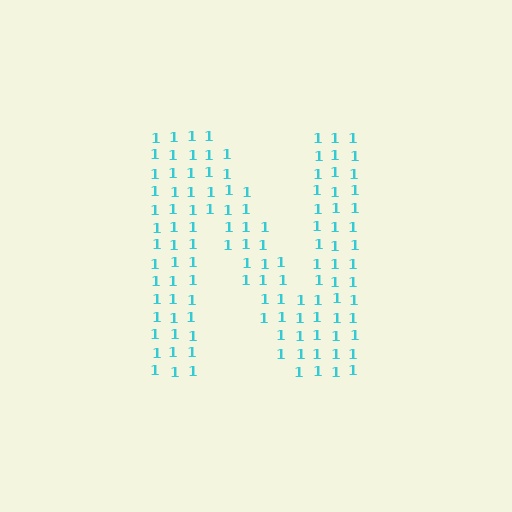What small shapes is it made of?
It is made of small digit 1's.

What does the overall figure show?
The overall figure shows the letter N.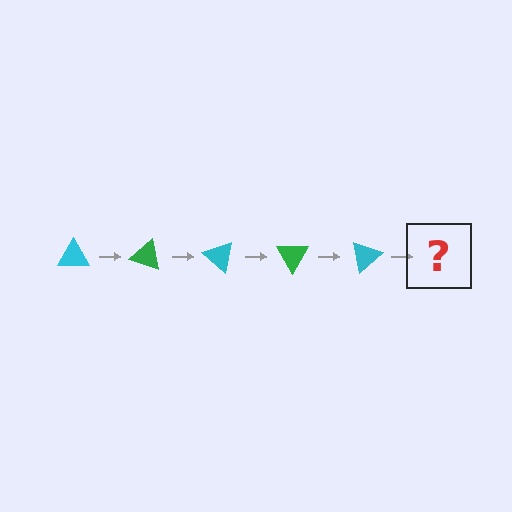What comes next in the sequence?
The next element should be a green triangle, rotated 100 degrees from the start.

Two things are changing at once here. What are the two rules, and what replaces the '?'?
The two rules are that it rotates 20 degrees each step and the color cycles through cyan and green. The '?' should be a green triangle, rotated 100 degrees from the start.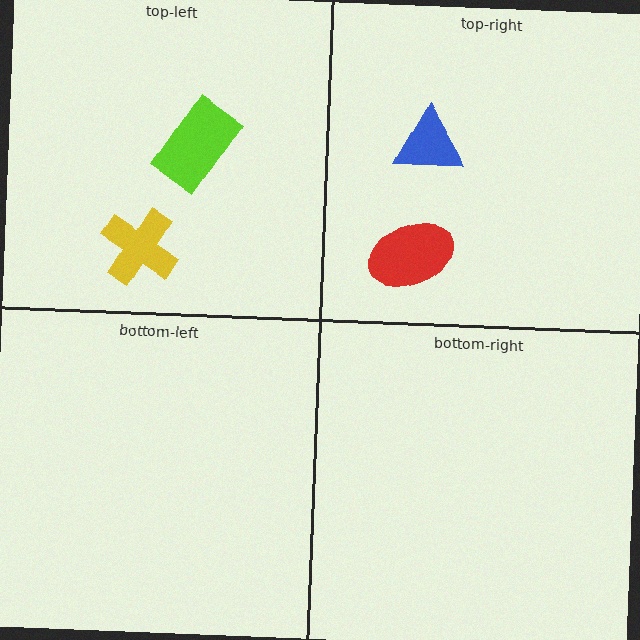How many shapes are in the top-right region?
2.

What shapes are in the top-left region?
The lime rectangle, the yellow cross.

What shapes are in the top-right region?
The red ellipse, the blue triangle.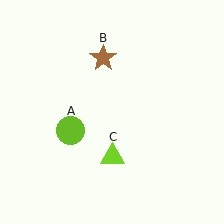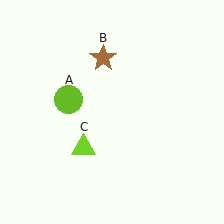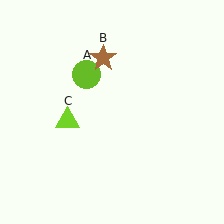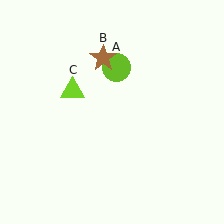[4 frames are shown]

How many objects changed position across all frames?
2 objects changed position: lime circle (object A), lime triangle (object C).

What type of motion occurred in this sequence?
The lime circle (object A), lime triangle (object C) rotated clockwise around the center of the scene.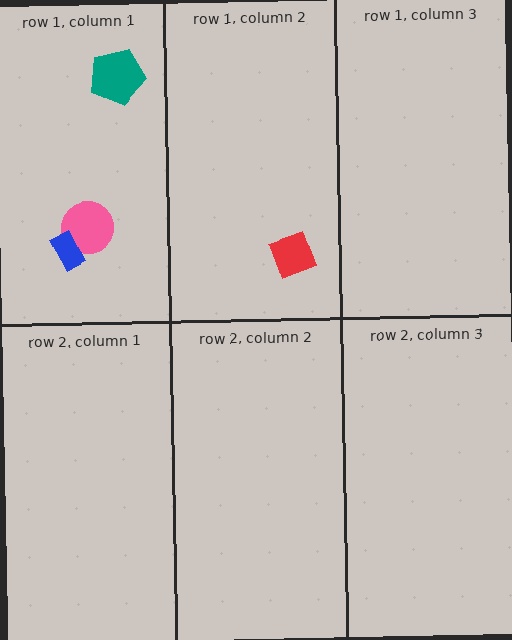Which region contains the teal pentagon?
The row 1, column 1 region.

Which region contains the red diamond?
The row 1, column 2 region.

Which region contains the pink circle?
The row 1, column 1 region.